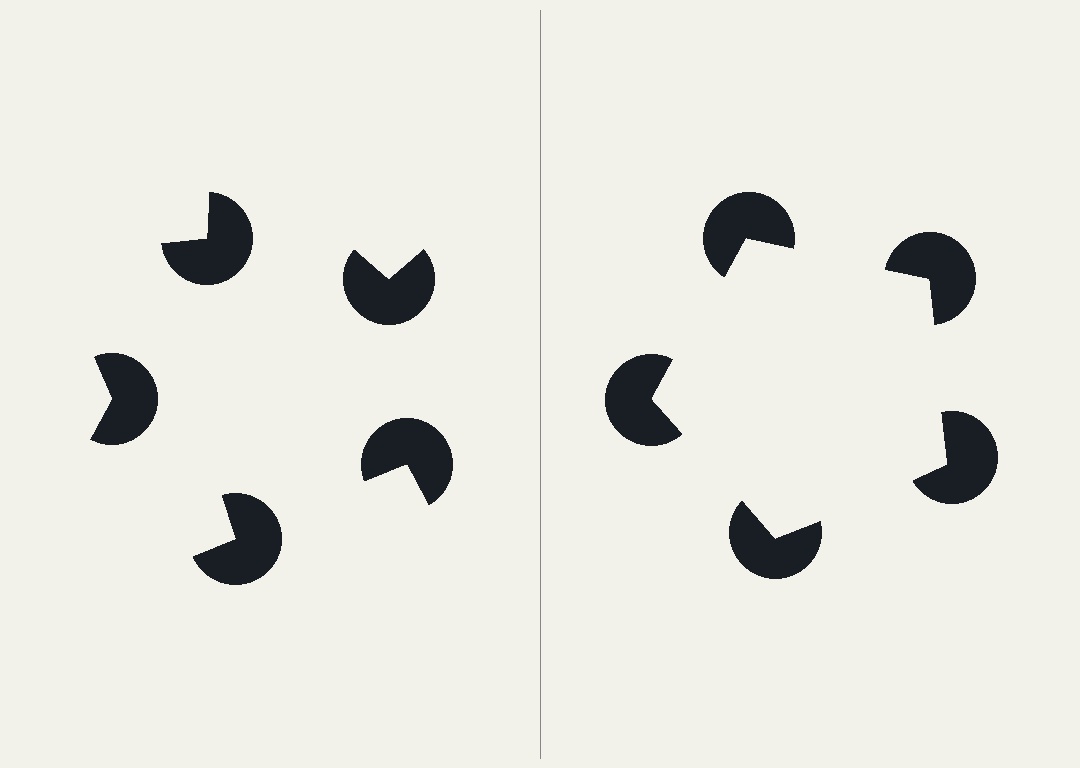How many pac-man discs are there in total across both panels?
10 — 5 on each side.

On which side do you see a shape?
An illusory pentagon appears on the right side. On the left side the wedge cuts are rotated, so no coherent shape forms.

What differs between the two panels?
The pac-man discs are positioned identically on both sides; only the wedge orientations differ. On the right they align to a pentagon; on the left they are misaligned.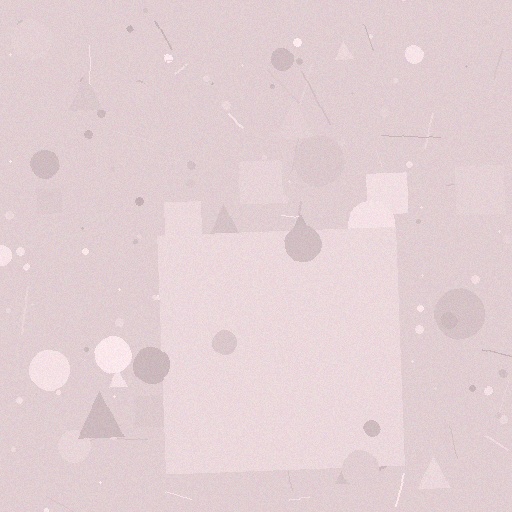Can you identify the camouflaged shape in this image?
The camouflaged shape is a square.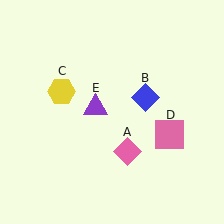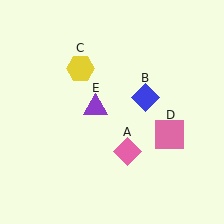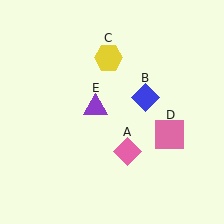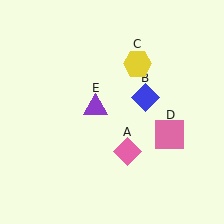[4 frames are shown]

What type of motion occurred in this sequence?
The yellow hexagon (object C) rotated clockwise around the center of the scene.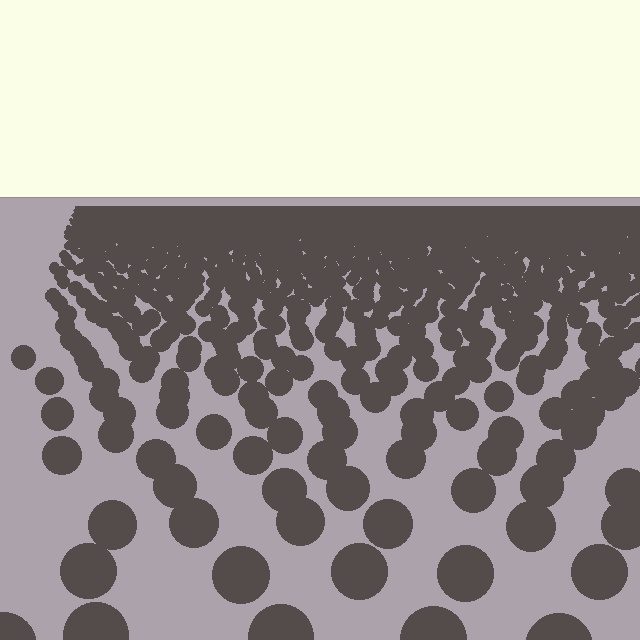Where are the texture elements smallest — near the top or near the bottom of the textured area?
Near the top.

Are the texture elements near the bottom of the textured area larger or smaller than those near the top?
Larger. Near the bottom, elements are closer to the viewer and appear at a bigger on-screen size.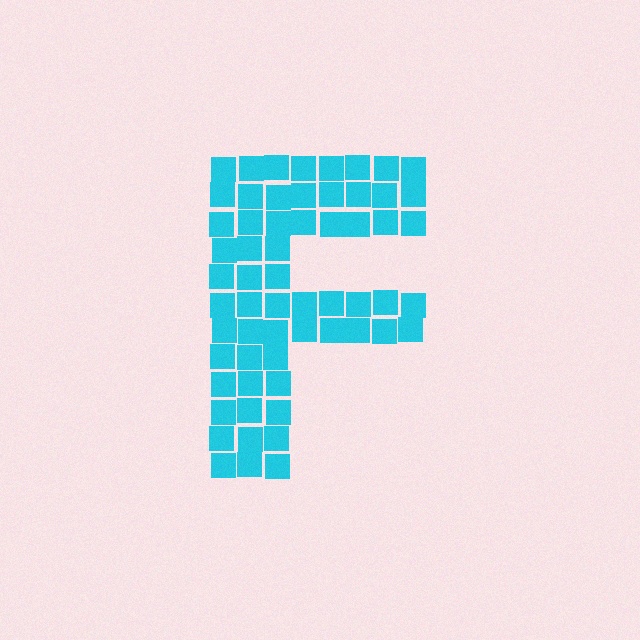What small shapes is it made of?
It is made of small squares.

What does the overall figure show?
The overall figure shows the letter F.